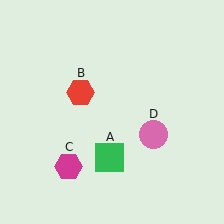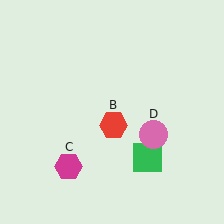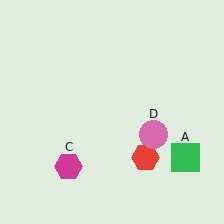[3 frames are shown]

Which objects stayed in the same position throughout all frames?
Magenta hexagon (object C) and pink circle (object D) remained stationary.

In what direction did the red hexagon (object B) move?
The red hexagon (object B) moved down and to the right.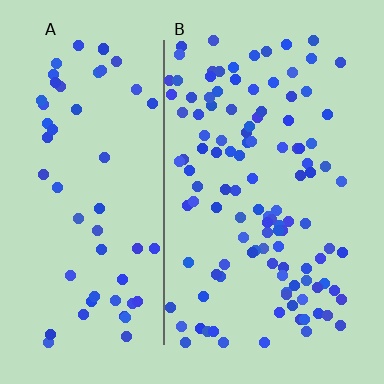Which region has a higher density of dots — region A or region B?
B (the right).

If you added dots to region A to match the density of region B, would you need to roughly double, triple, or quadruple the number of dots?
Approximately double.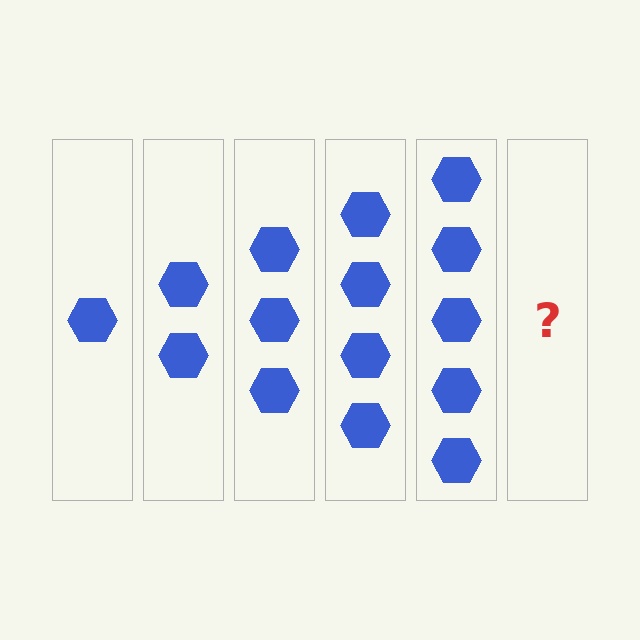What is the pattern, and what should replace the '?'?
The pattern is that each step adds one more hexagon. The '?' should be 6 hexagons.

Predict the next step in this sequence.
The next step is 6 hexagons.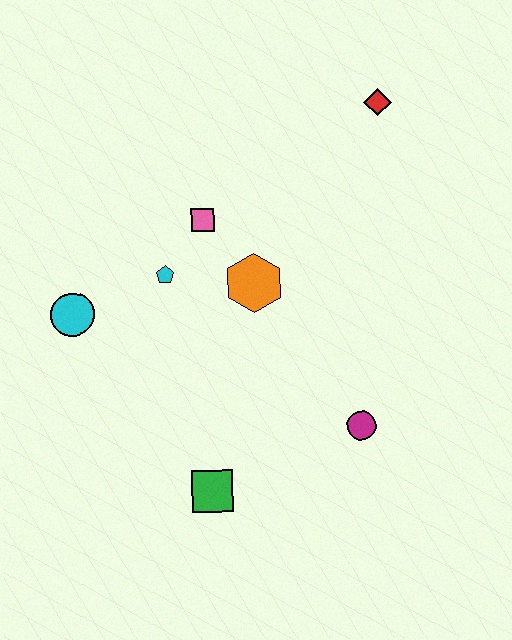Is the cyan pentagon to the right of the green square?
No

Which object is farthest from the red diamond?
The green square is farthest from the red diamond.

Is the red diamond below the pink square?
No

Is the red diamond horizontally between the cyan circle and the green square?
No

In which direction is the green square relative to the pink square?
The green square is below the pink square.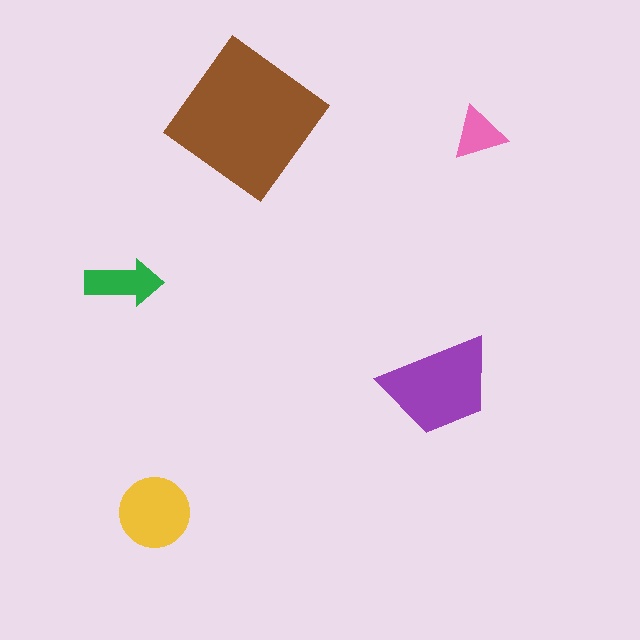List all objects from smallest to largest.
The pink triangle, the green arrow, the yellow circle, the purple trapezoid, the brown diamond.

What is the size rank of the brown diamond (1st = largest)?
1st.